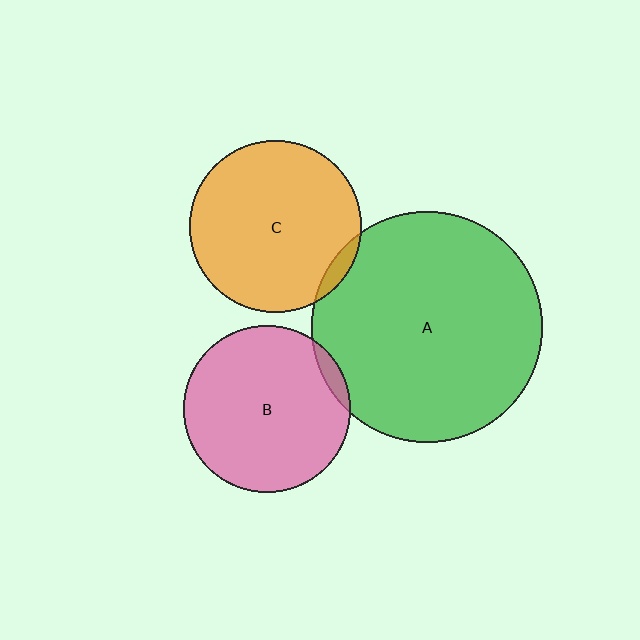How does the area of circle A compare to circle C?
Approximately 1.8 times.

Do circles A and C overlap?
Yes.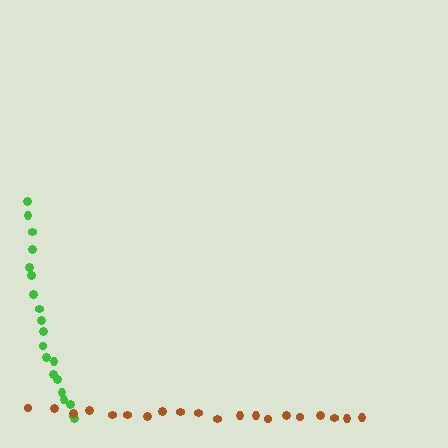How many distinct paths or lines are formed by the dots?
There are 2 distinct paths.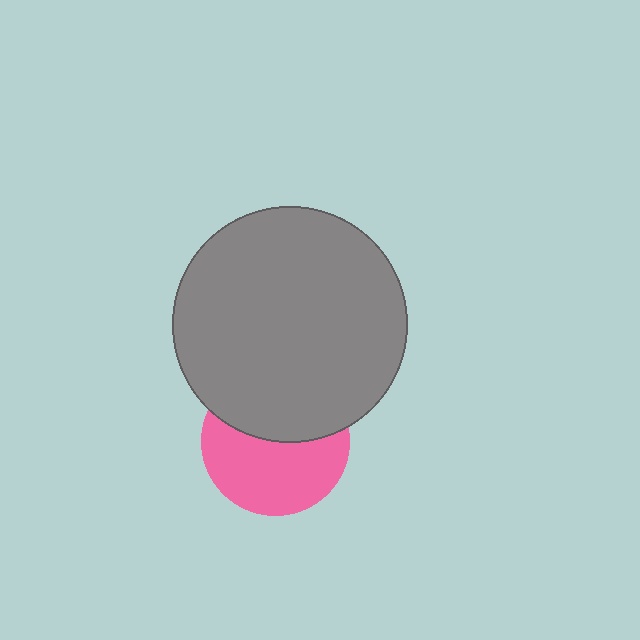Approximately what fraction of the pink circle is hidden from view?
Roughly 44% of the pink circle is hidden behind the gray circle.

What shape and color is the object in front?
The object in front is a gray circle.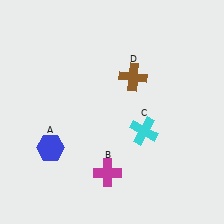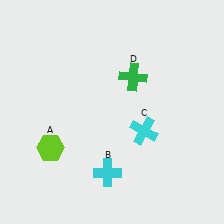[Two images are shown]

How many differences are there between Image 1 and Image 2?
There are 3 differences between the two images.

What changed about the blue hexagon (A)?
In Image 1, A is blue. In Image 2, it changed to lime.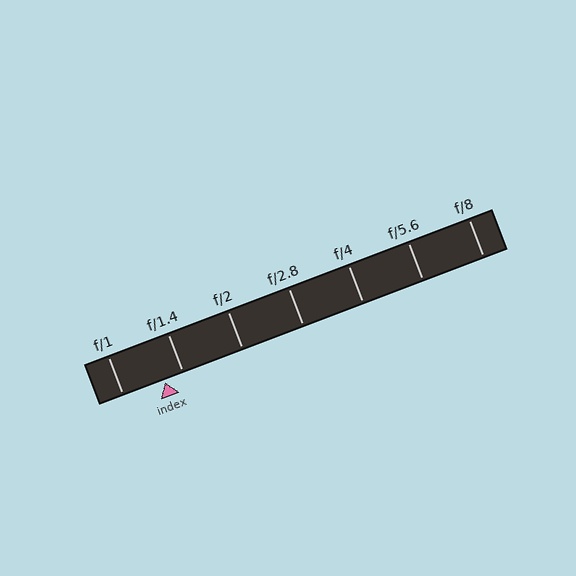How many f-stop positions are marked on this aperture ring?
There are 7 f-stop positions marked.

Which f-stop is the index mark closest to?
The index mark is closest to f/1.4.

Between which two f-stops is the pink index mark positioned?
The index mark is between f/1 and f/1.4.